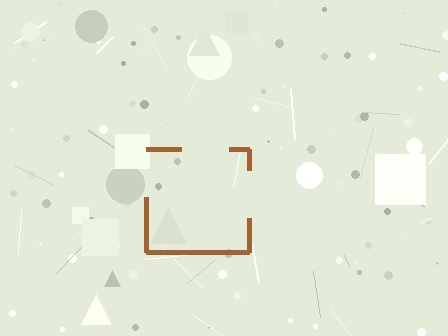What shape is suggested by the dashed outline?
The dashed outline suggests a square.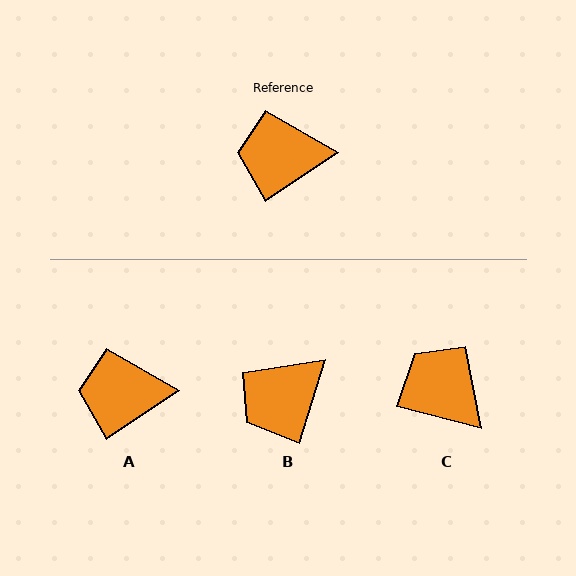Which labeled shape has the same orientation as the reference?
A.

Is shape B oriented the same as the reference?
No, it is off by about 39 degrees.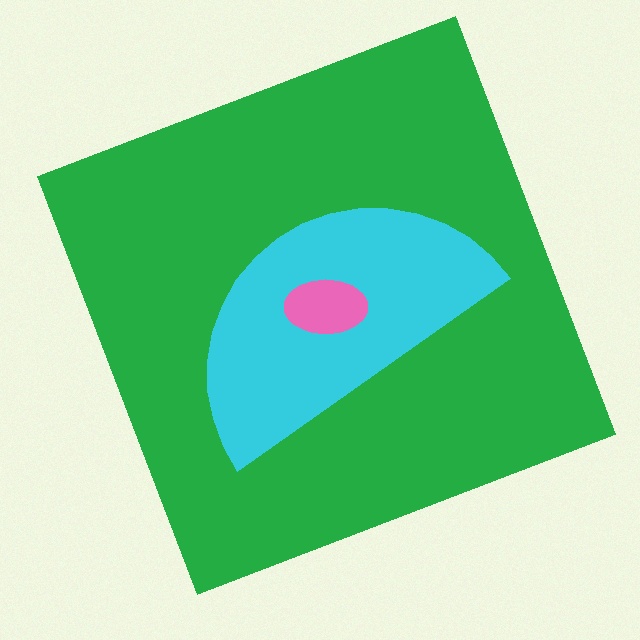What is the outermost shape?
The green square.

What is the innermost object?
The pink ellipse.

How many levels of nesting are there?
3.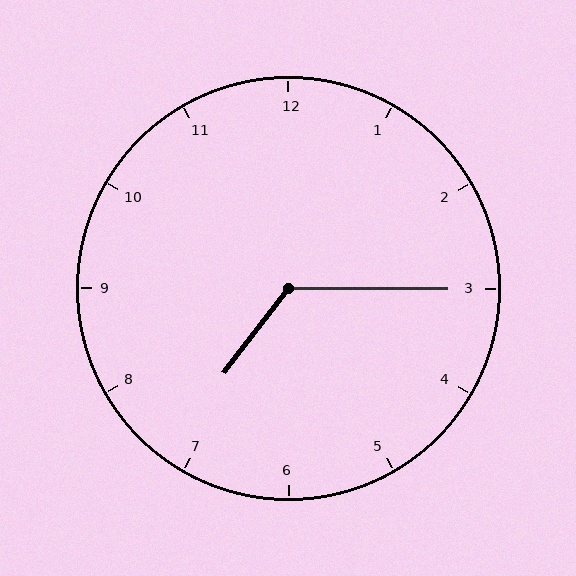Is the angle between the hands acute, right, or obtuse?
It is obtuse.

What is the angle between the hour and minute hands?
Approximately 128 degrees.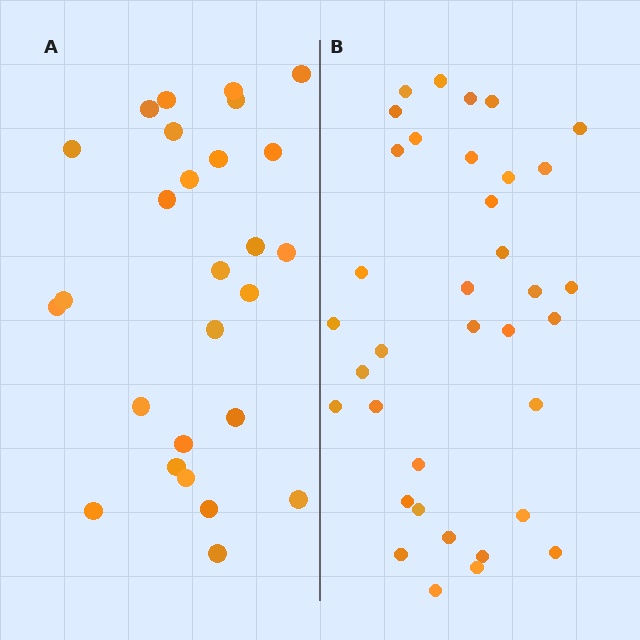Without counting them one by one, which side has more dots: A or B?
Region B (the right region) has more dots.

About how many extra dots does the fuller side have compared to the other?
Region B has roughly 8 or so more dots than region A.